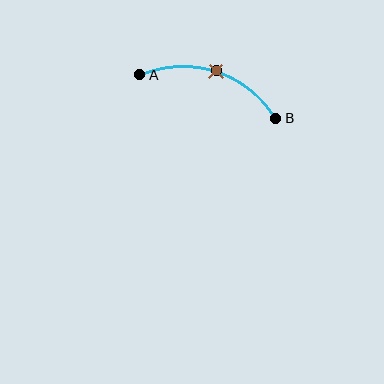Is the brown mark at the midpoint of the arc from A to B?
Yes. The brown mark lies on the arc at equal arc-length from both A and B — it is the arc midpoint.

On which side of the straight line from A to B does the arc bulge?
The arc bulges above the straight line connecting A and B.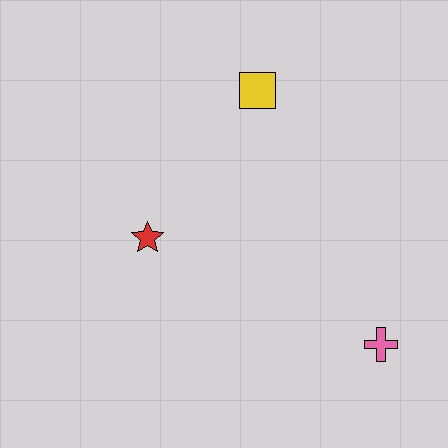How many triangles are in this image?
There are no triangles.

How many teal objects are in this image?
There are no teal objects.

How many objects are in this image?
There are 3 objects.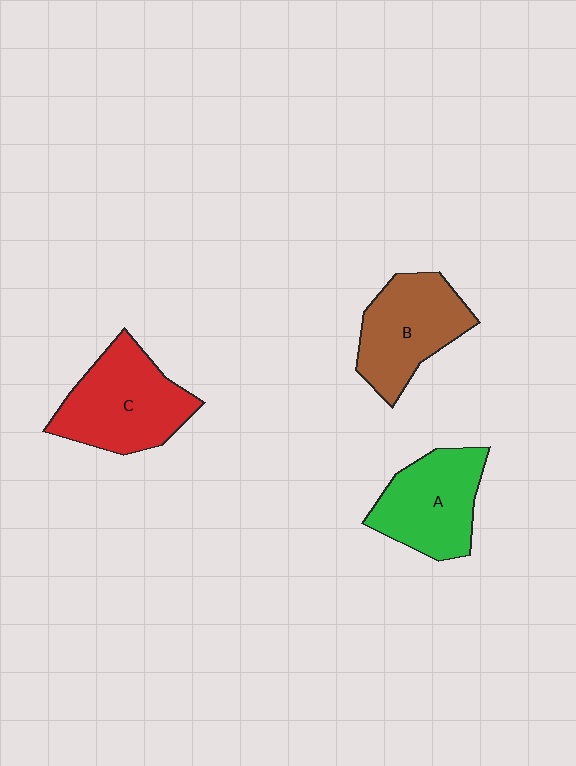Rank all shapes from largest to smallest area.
From largest to smallest: C (red), B (brown), A (green).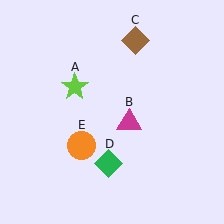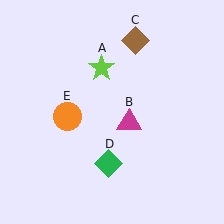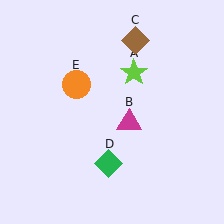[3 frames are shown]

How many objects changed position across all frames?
2 objects changed position: lime star (object A), orange circle (object E).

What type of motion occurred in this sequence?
The lime star (object A), orange circle (object E) rotated clockwise around the center of the scene.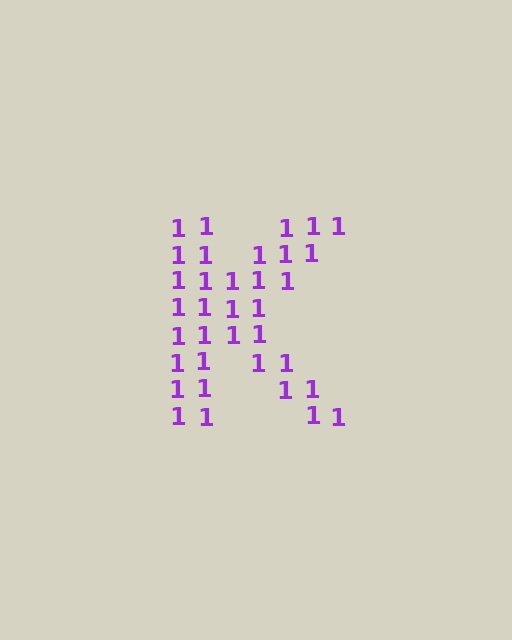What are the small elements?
The small elements are digit 1's.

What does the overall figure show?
The overall figure shows the letter K.